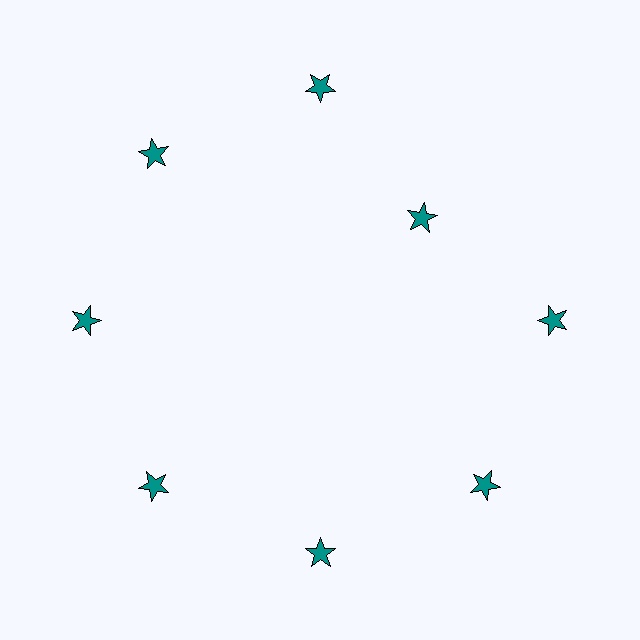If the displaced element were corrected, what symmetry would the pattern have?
It would have 8-fold rotational symmetry — the pattern would map onto itself every 45 degrees.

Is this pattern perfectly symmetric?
No. The 8 teal stars are arranged in a ring, but one element near the 2 o'clock position is pulled inward toward the center, breaking the 8-fold rotational symmetry.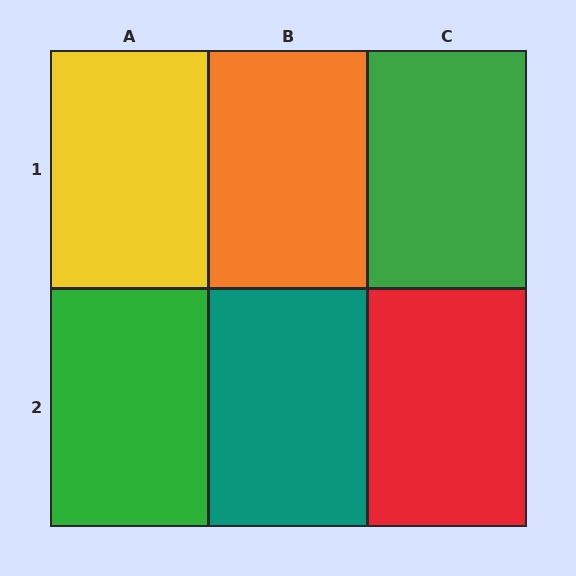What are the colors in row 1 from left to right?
Yellow, orange, green.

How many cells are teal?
1 cell is teal.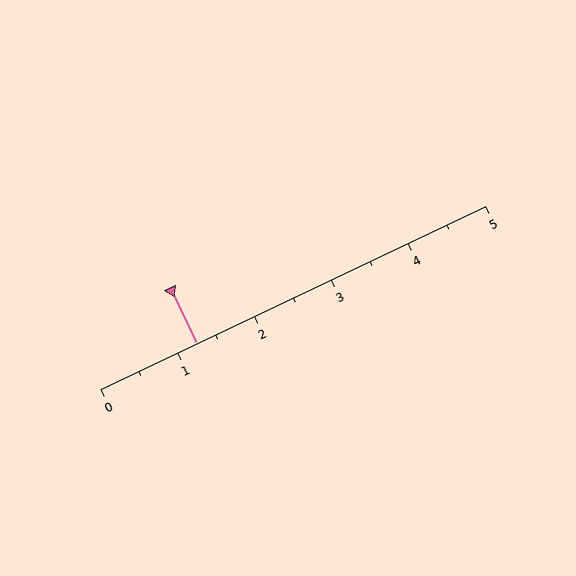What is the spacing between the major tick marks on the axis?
The major ticks are spaced 1 apart.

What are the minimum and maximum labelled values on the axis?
The axis runs from 0 to 5.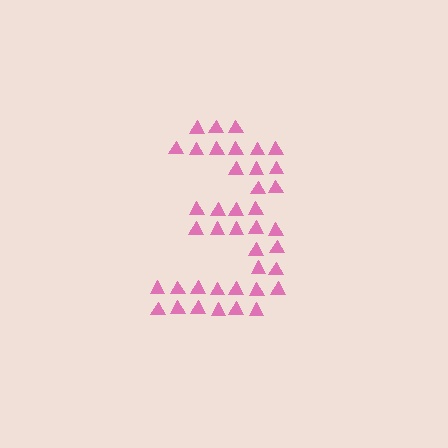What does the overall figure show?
The overall figure shows the digit 3.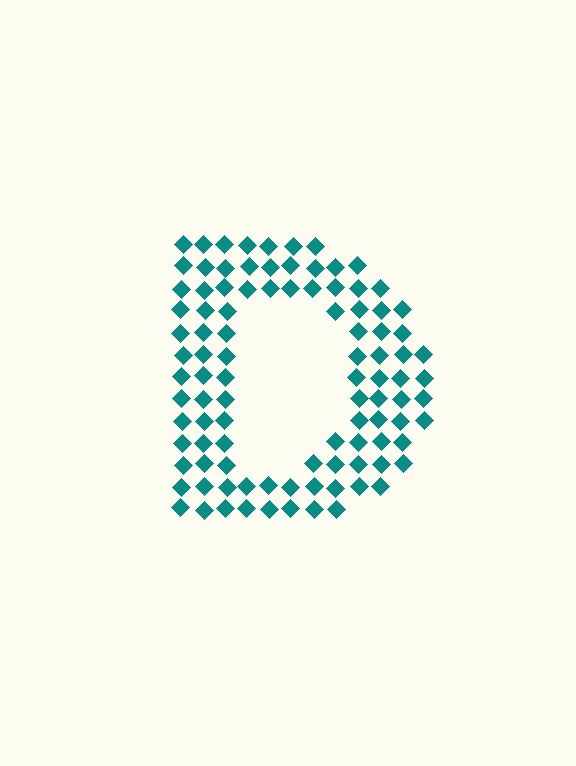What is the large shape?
The large shape is the letter D.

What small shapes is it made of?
It is made of small diamonds.